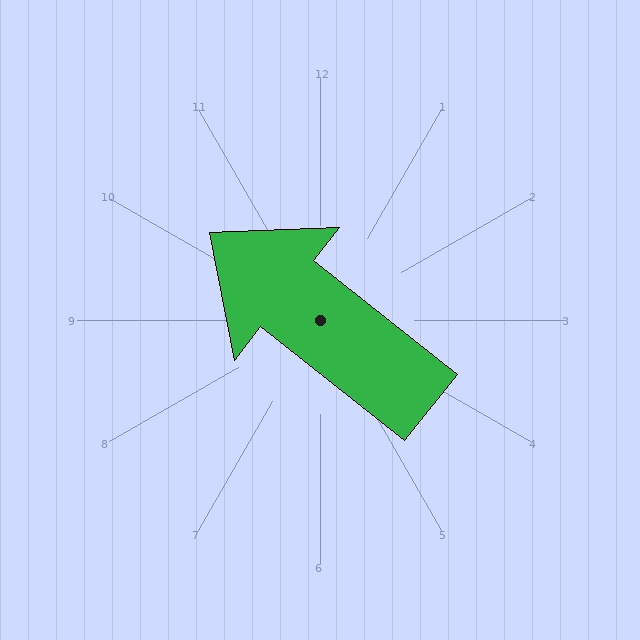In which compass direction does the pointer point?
Northwest.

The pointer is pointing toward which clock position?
Roughly 10 o'clock.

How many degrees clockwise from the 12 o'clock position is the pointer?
Approximately 308 degrees.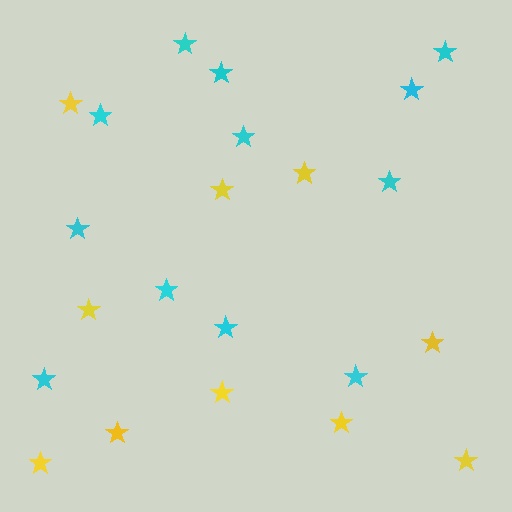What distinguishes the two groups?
There are 2 groups: one group of yellow stars (10) and one group of cyan stars (12).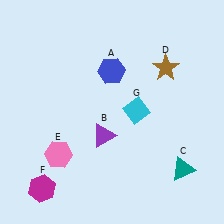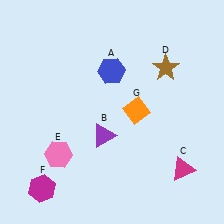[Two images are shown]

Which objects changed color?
C changed from teal to magenta. G changed from cyan to orange.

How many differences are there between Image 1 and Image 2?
There are 2 differences between the two images.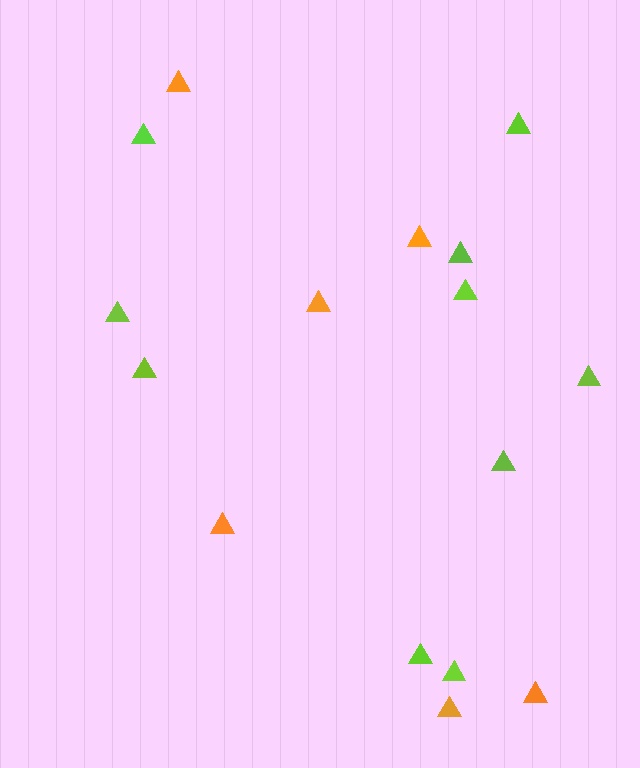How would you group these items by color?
There are 2 groups: one group of orange triangles (6) and one group of lime triangles (10).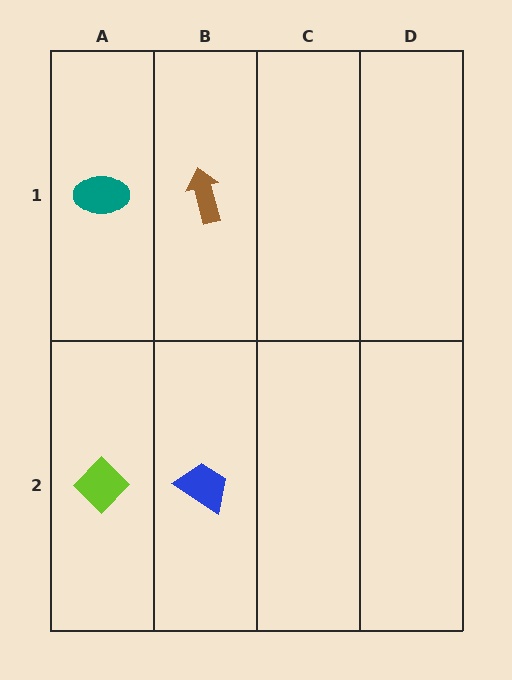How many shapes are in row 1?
2 shapes.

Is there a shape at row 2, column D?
No, that cell is empty.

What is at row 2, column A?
A lime diamond.